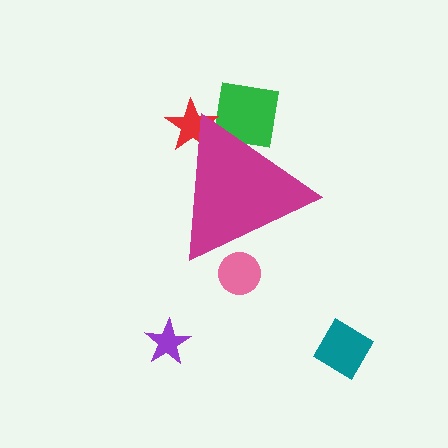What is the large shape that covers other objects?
A magenta triangle.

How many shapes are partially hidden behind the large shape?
3 shapes are partially hidden.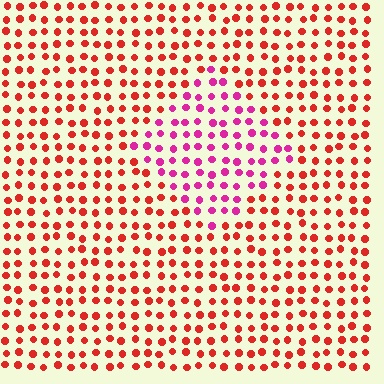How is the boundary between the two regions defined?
The boundary is defined purely by a slight shift in hue (about 42 degrees). Spacing, size, and orientation are identical on both sides.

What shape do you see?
I see a diamond.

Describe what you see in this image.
The image is filled with small red elements in a uniform arrangement. A diamond-shaped region is visible where the elements are tinted to a slightly different hue, forming a subtle color boundary.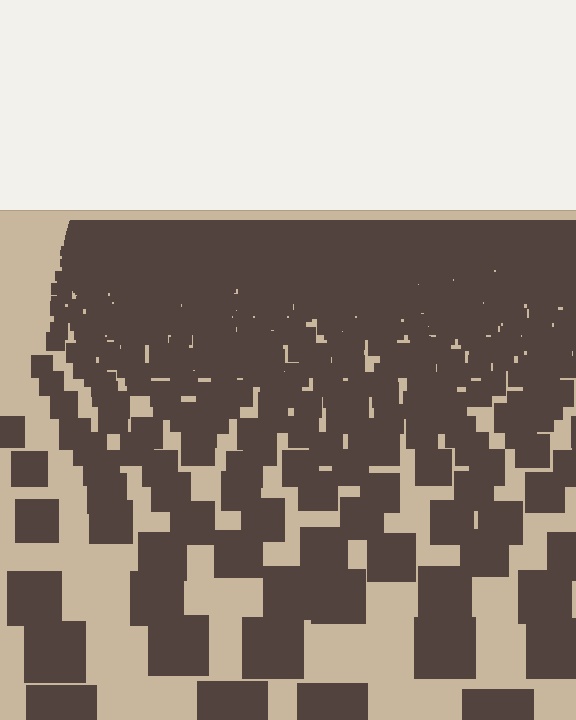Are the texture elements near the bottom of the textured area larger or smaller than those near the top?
Larger. Near the bottom, elements are closer to the viewer and appear at a bigger on-screen size.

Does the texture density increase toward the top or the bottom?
Density increases toward the top.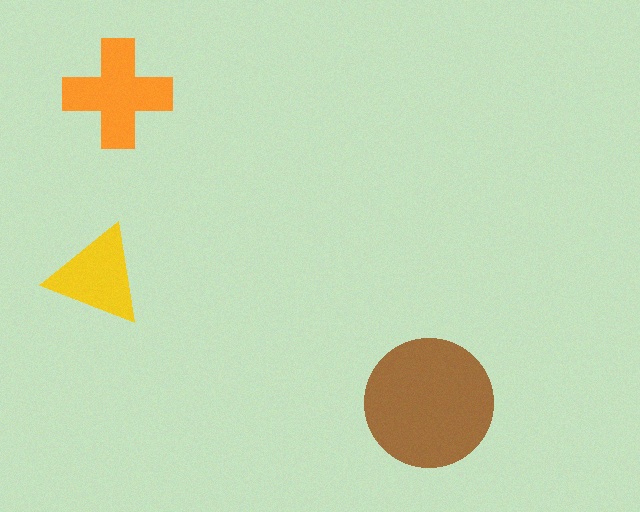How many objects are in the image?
There are 3 objects in the image.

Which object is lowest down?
The brown circle is bottommost.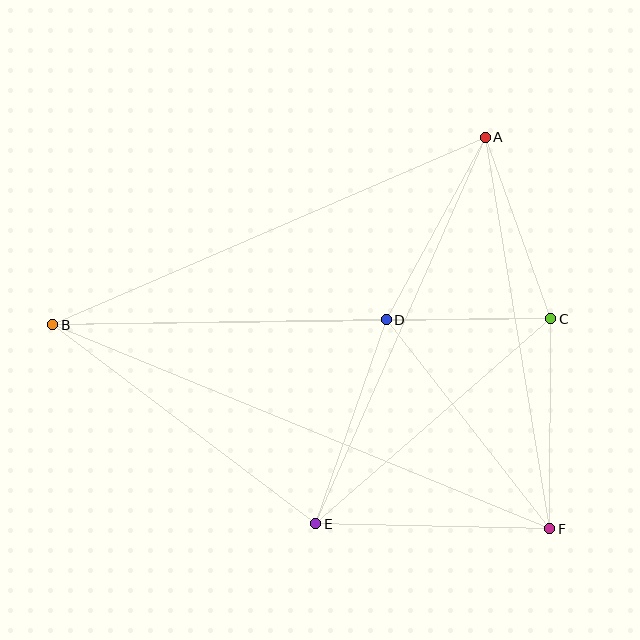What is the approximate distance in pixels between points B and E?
The distance between B and E is approximately 329 pixels.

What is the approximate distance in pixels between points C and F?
The distance between C and F is approximately 210 pixels.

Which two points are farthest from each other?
Points B and F are farthest from each other.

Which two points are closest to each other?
Points C and D are closest to each other.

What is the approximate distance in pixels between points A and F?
The distance between A and F is approximately 397 pixels.